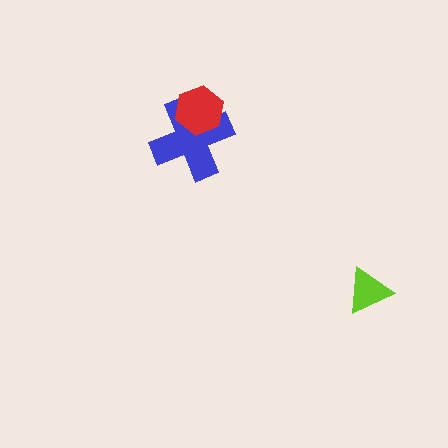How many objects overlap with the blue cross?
1 object overlaps with the blue cross.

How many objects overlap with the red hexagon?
1 object overlaps with the red hexagon.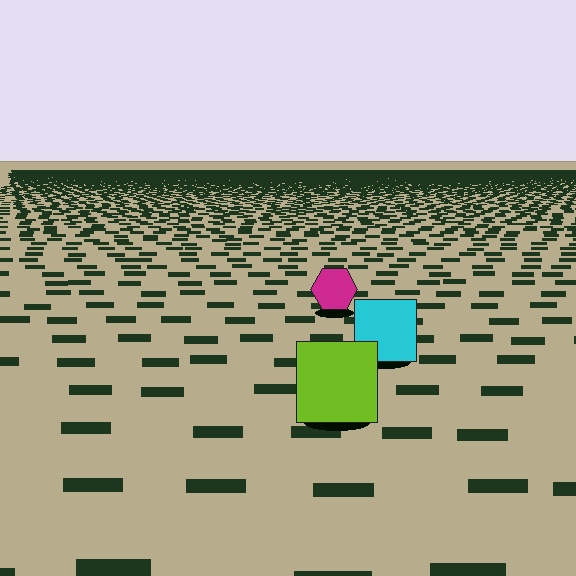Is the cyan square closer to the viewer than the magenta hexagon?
Yes. The cyan square is closer — you can tell from the texture gradient: the ground texture is coarser near it.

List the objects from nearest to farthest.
From nearest to farthest: the lime square, the cyan square, the magenta hexagon.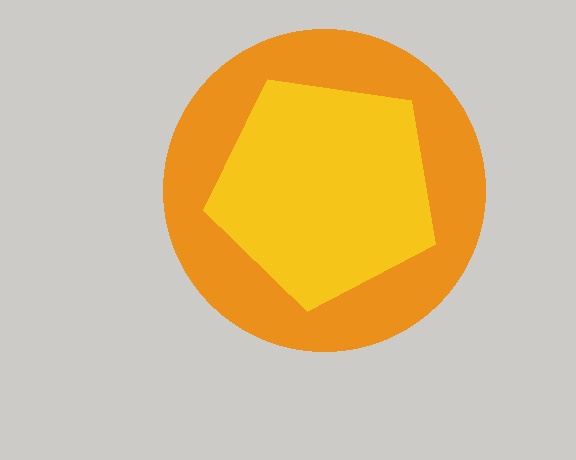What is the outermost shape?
The orange circle.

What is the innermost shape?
The yellow pentagon.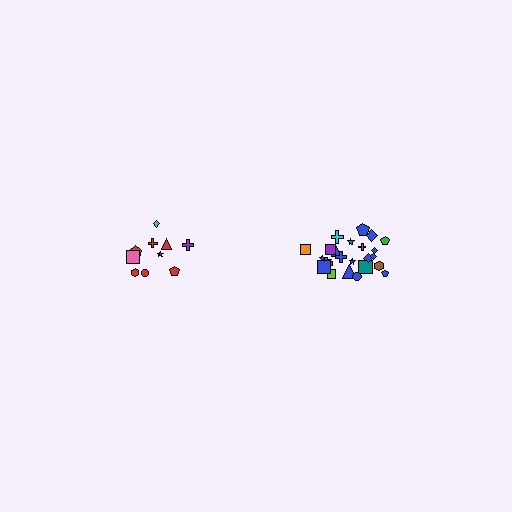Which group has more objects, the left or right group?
The right group.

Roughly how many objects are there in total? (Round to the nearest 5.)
Roughly 35 objects in total.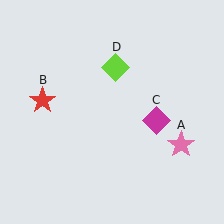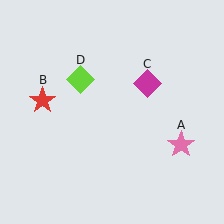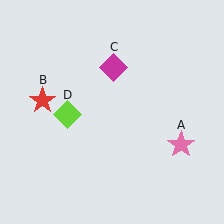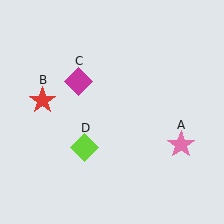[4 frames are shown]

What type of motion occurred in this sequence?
The magenta diamond (object C), lime diamond (object D) rotated counterclockwise around the center of the scene.